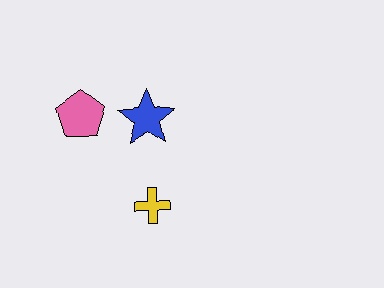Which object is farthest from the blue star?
The yellow cross is farthest from the blue star.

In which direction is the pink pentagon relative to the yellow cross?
The pink pentagon is above the yellow cross.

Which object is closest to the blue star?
The pink pentagon is closest to the blue star.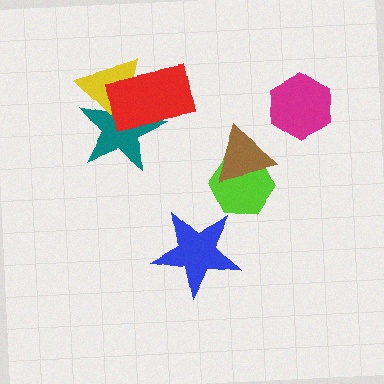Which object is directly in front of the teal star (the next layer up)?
The yellow triangle is directly in front of the teal star.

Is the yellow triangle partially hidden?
Yes, it is partially covered by another shape.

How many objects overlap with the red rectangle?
2 objects overlap with the red rectangle.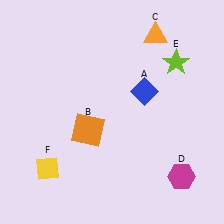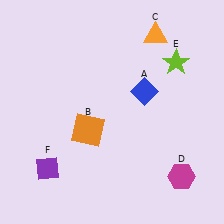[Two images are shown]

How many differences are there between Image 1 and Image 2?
There is 1 difference between the two images.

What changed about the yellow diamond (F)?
In Image 1, F is yellow. In Image 2, it changed to purple.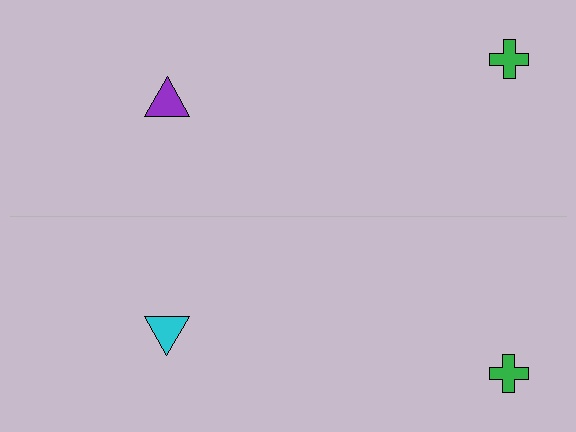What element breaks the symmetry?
The cyan triangle on the bottom side breaks the symmetry — its mirror counterpart is purple.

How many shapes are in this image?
There are 4 shapes in this image.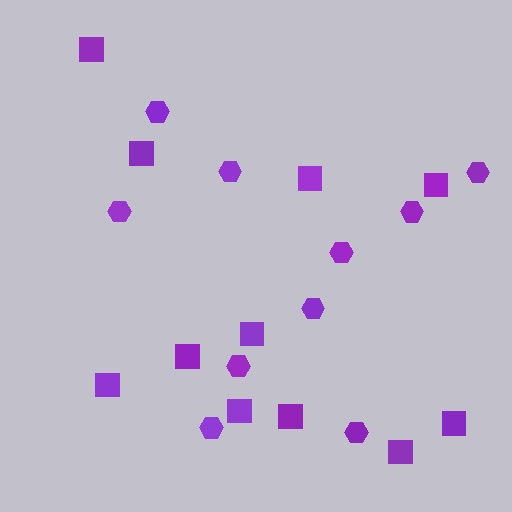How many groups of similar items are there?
There are 2 groups: one group of hexagons (10) and one group of squares (11).